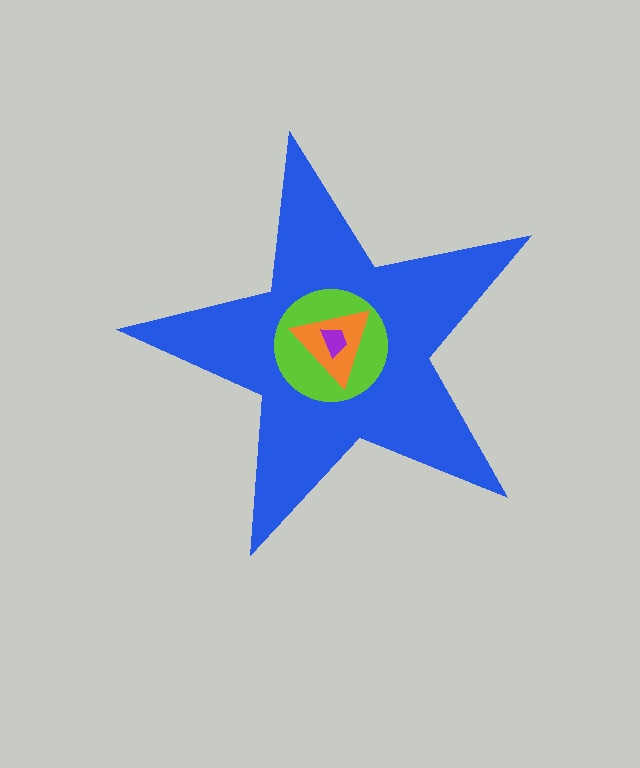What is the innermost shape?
The purple trapezoid.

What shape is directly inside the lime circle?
The orange triangle.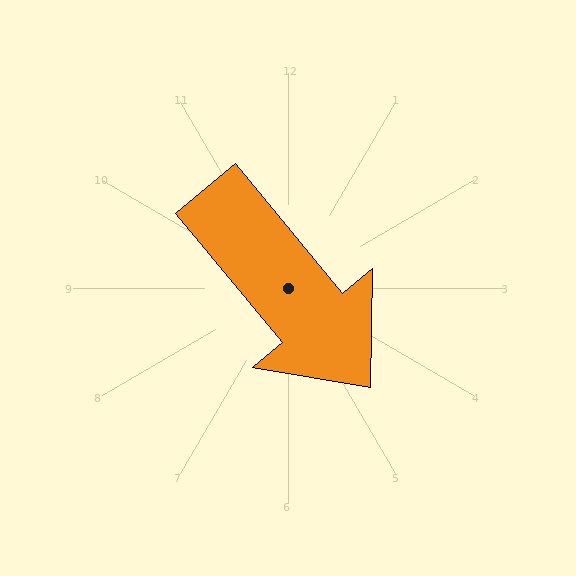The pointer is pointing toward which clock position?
Roughly 5 o'clock.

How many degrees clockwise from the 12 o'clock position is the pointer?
Approximately 140 degrees.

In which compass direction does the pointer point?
Southeast.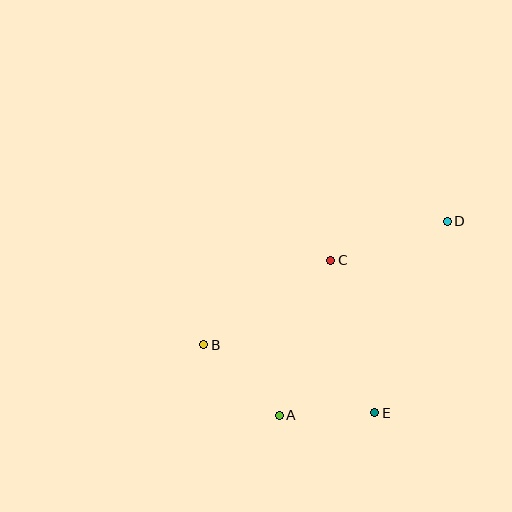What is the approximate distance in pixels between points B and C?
The distance between B and C is approximately 153 pixels.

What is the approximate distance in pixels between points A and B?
The distance between A and B is approximately 103 pixels.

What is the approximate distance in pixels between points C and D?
The distance between C and D is approximately 123 pixels.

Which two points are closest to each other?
Points A and E are closest to each other.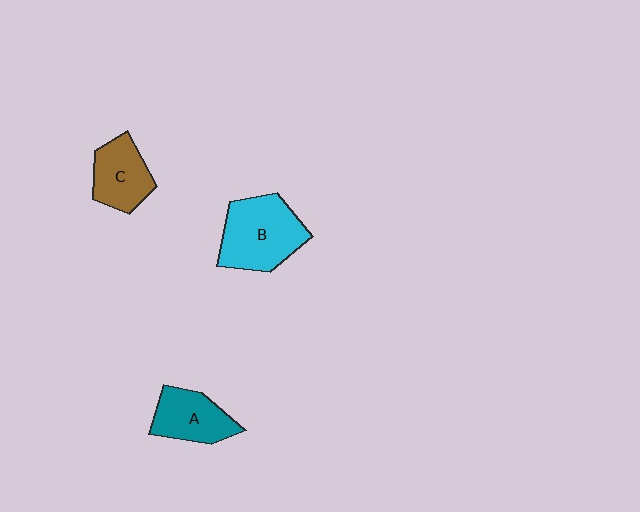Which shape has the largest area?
Shape B (cyan).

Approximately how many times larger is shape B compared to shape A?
Approximately 1.5 times.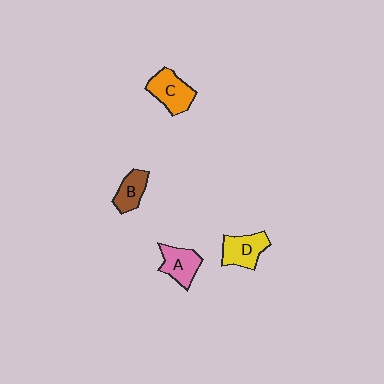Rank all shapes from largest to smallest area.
From largest to smallest: C (orange), D (yellow), A (pink), B (brown).